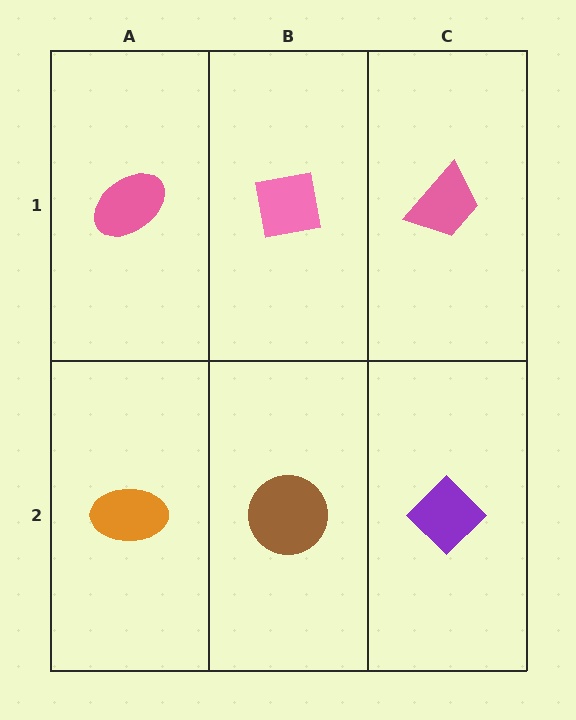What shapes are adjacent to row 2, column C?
A pink trapezoid (row 1, column C), a brown circle (row 2, column B).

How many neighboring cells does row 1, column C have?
2.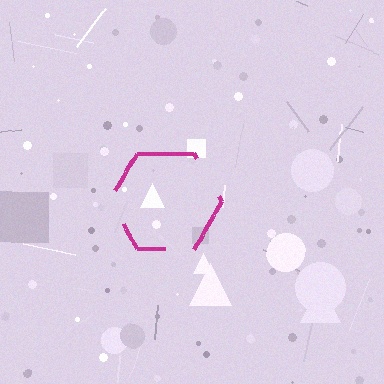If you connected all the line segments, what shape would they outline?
They would outline a hexagon.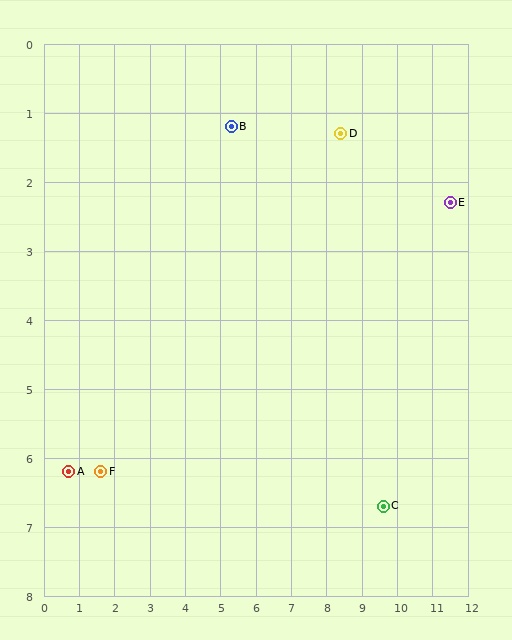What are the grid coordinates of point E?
Point E is at approximately (11.5, 2.3).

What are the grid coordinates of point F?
Point F is at approximately (1.6, 6.2).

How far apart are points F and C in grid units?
Points F and C are about 8.0 grid units apart.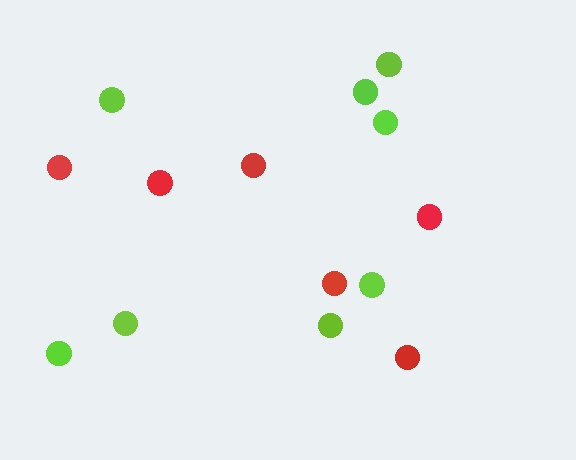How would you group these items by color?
There are 2 groups: one group of red circles (6) and one group of lime circles (8).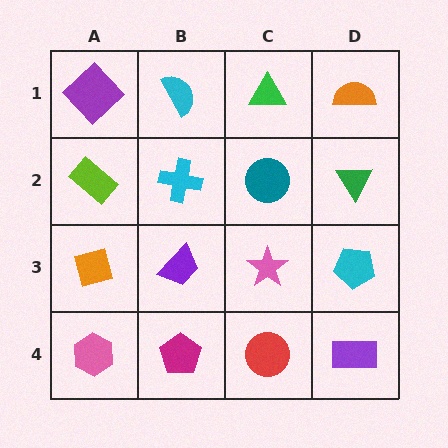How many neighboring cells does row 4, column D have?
2.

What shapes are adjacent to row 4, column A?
An orange diamond (row 3, column A), a magenta pentagon (row 4, column B).